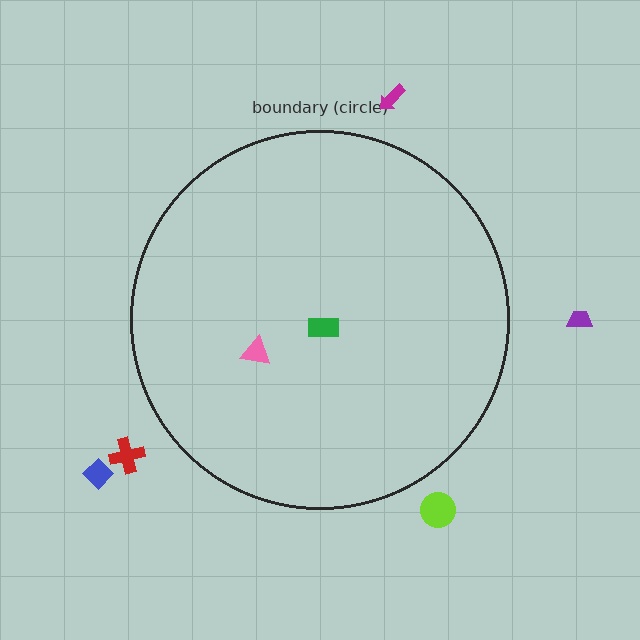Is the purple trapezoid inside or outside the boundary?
Outside.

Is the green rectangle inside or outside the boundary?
Inside.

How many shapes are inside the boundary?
2 inside, 5 outside.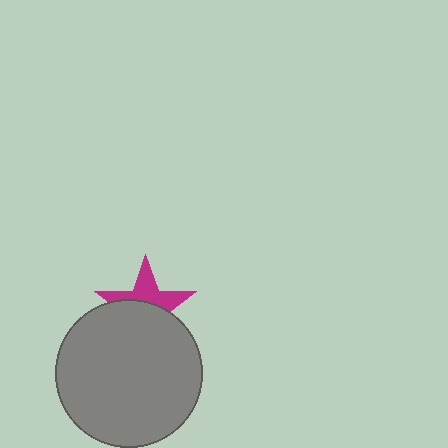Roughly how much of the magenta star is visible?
A small part of it is visible (roughly 44%).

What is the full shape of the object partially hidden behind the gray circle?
The partially hidden object is a magenta star.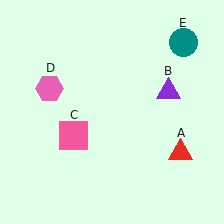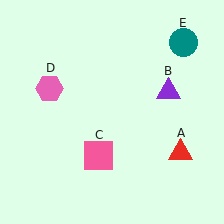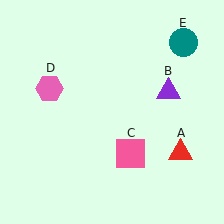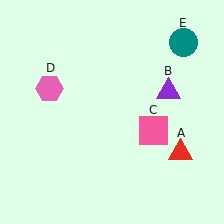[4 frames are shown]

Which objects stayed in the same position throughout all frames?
Red triangle (object A) and purple triangle (object B) and pink hexagon (object D) and teal circle (object E) remained stationary.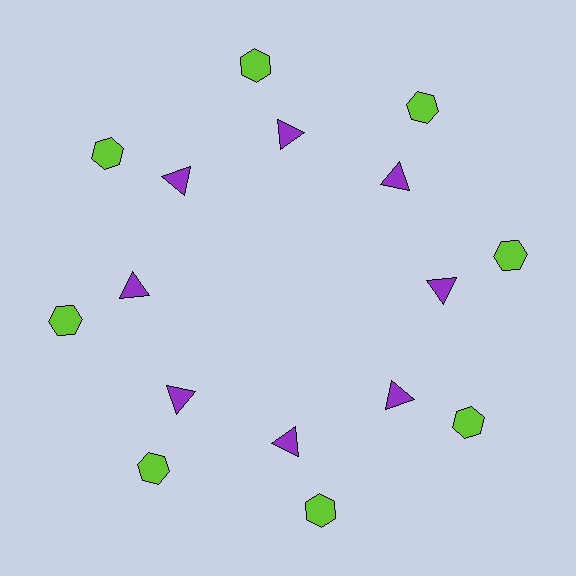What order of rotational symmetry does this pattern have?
This pattern has 8-fold rotational symmetry.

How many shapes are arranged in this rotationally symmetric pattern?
There are 16 shapes, arranged in 8 groups of 2.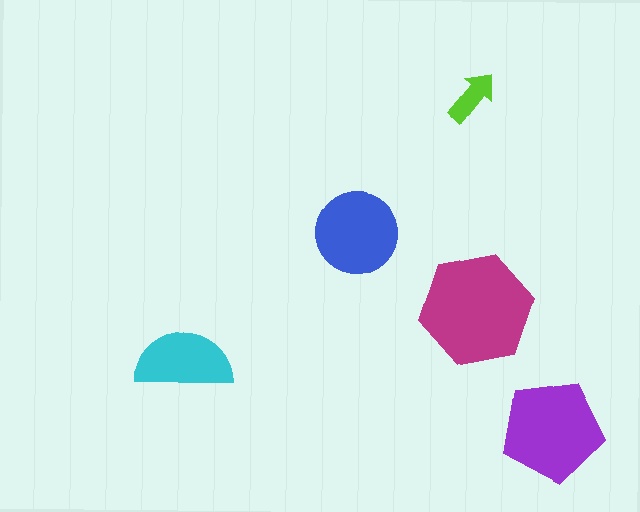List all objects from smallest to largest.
The lime arrow, the cyan semicircle, the blue circle, the purple pentagon, the magenta hexagon.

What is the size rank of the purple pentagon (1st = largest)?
2nd.